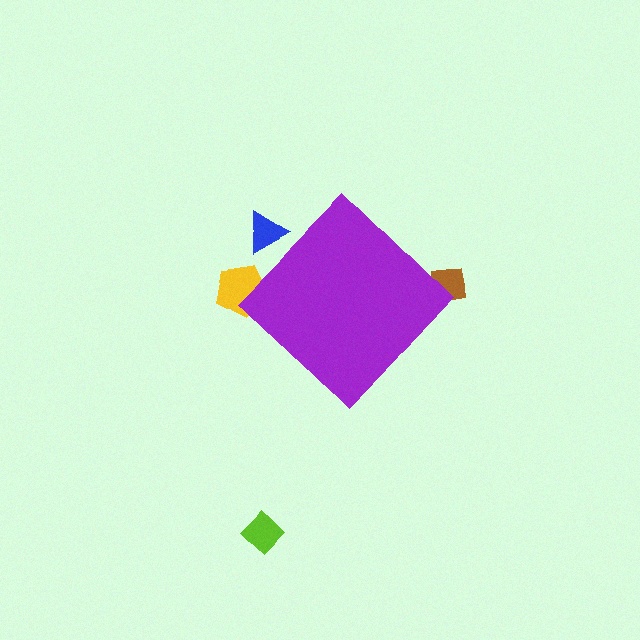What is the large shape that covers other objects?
A purple diamond.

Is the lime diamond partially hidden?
No, the lime diamond is fully visible.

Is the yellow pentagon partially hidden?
Yes, the yellow pentagon is partially hidden behind the purple diamond.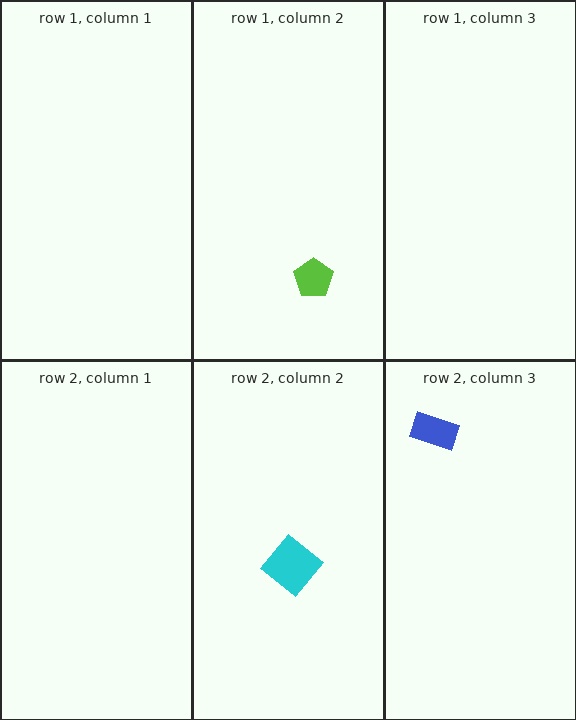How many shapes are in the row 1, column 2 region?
1.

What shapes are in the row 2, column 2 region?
The cyan diamond.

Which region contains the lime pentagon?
The row 1, column 2 region.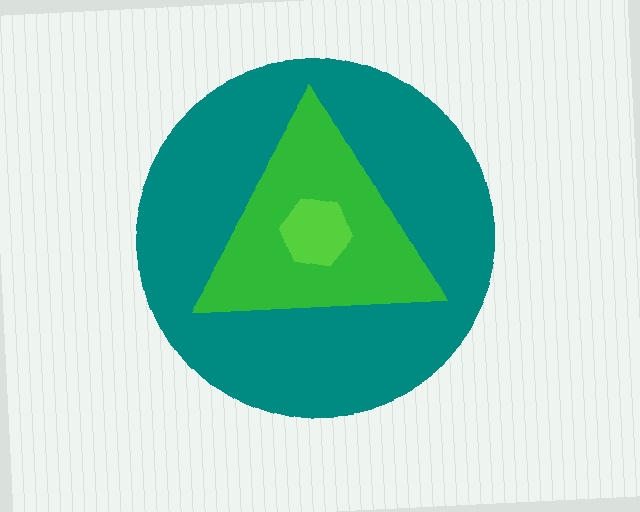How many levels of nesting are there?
3.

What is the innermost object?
The lime hexagon.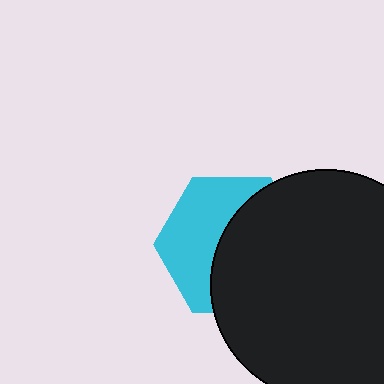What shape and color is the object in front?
The object in front is a black circle.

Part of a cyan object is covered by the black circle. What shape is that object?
It is a hexagon.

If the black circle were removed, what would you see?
You would see the complete cyan hexagon.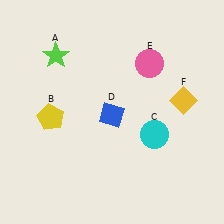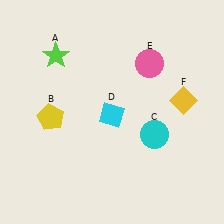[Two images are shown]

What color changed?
The diamond (D) changed from blue in Image 1 to cyan in Image 2.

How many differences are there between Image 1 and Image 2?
There is 1 difference between the two images.